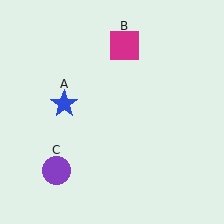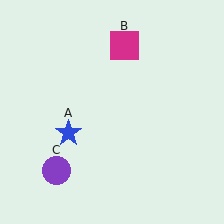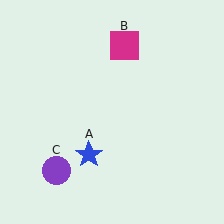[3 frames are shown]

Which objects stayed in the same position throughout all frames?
Magenta square (object B) and purple circle (object C) remained stationary.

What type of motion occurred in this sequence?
The blue star (object A) rotated counterclockwise around the center of the scene.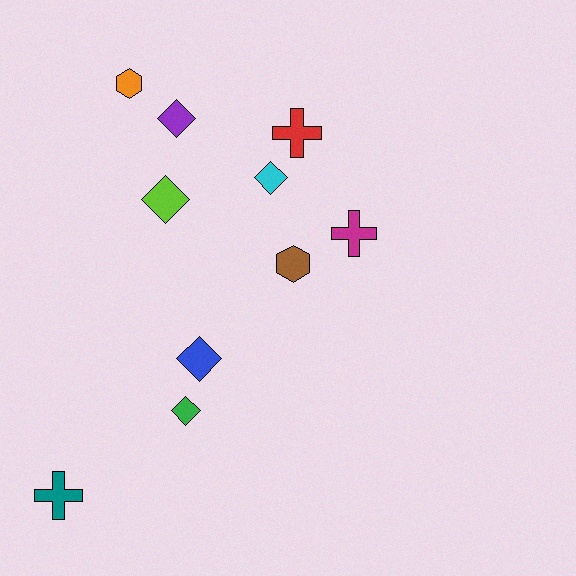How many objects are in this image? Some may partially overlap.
There are 10 objects.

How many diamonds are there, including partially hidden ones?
There are 5 diamonds.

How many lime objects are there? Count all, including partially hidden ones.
There is 1 lime object.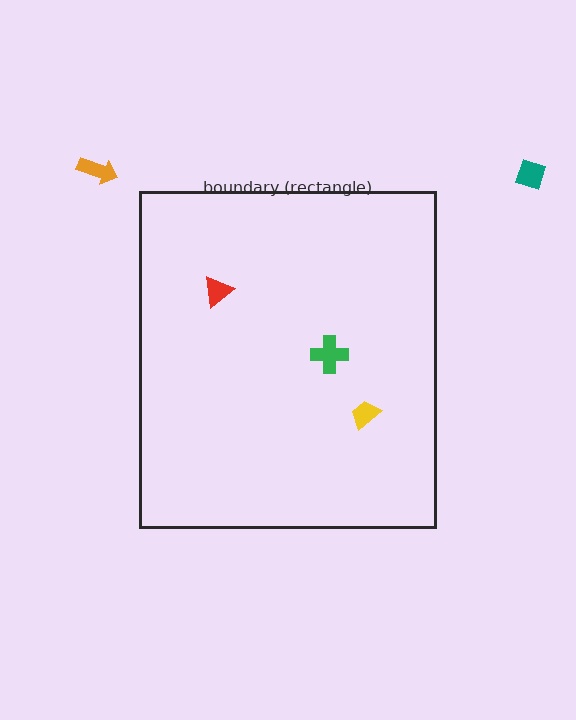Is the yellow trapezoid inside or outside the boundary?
Inside.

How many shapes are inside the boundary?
3 inside, 2 outside.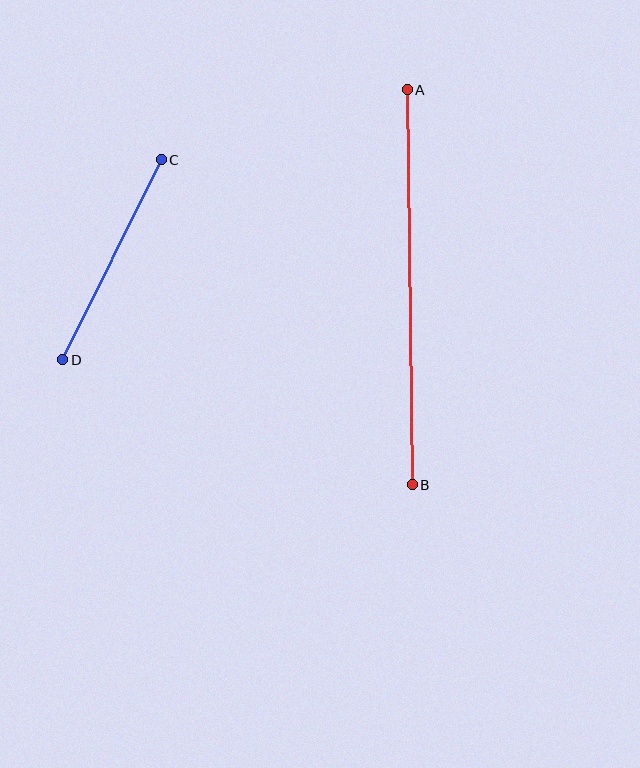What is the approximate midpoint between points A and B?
The midpoint is at approximately (410, 287) pixels.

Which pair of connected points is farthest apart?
Points A and B are farthest apart.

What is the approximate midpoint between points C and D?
The midpoint is at approximately (112, 260) pixels.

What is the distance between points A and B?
The distance is approximately 395 pixels.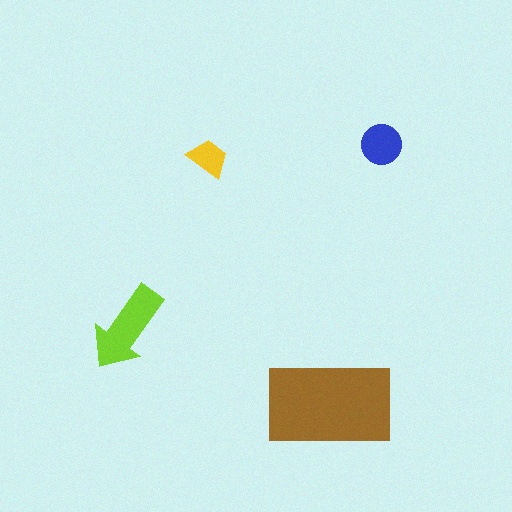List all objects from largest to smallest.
The brown rectangle, the lime arrow, the blue circle, the yellow trapezoid.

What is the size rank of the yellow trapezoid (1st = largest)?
4th.